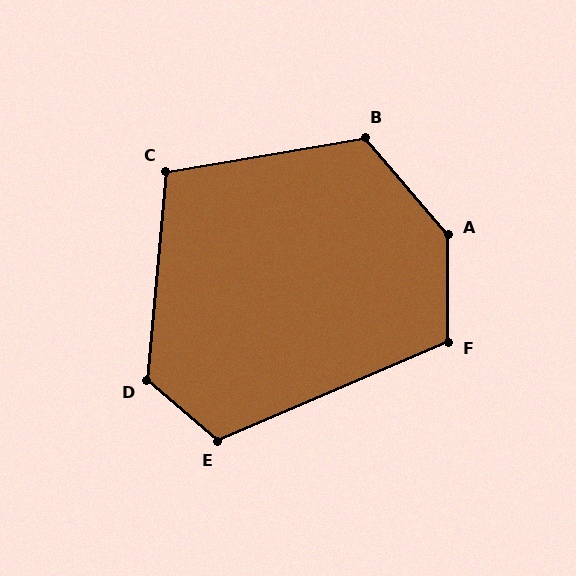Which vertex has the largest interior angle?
A, at approximately 139 degrees.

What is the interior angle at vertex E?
Approximately 116 degrees (obtuse).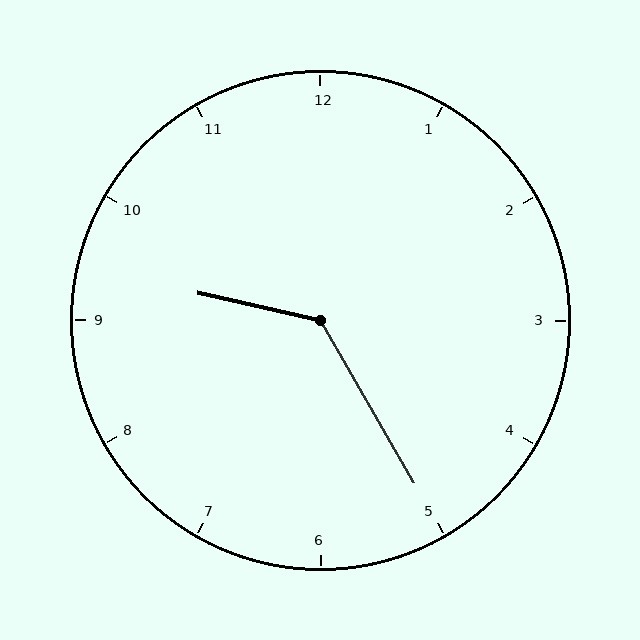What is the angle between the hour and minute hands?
Approximately 132 degrees.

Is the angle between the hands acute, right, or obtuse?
It is obtuse.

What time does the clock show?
9:25.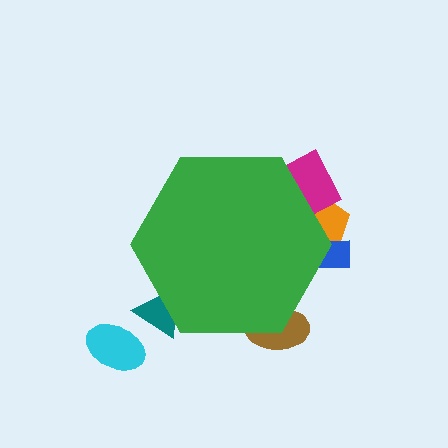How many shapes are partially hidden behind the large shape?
5 shapes are partially hidden.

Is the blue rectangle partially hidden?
Yes, the blue rectangle is partially hidden behind the green hexagon.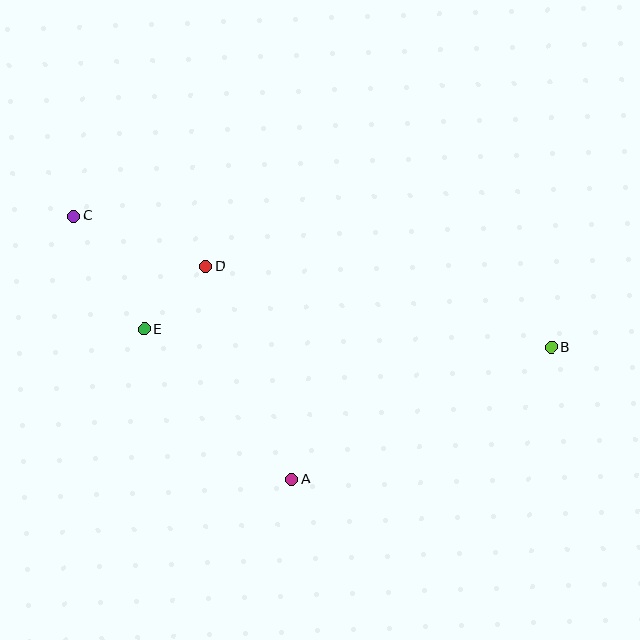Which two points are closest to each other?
Points D and E are closest to each other.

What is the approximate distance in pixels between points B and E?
The distance between B and E is approximately 407 pixels.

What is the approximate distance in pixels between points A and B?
The distance between A and B is approximately 292 pixels.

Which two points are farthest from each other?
Points B and C are farthest from each other.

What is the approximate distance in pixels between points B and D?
The distance between B and D is approximately 355 pixels.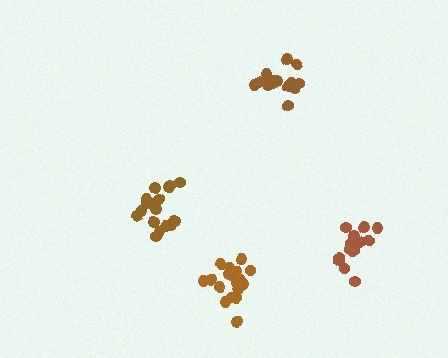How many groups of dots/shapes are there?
There are 4 groups.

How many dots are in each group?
Group 1: 15 dots, Group 2: 18 dots, Group 3: 18 dots, Group 4: 15 dots (66 total).